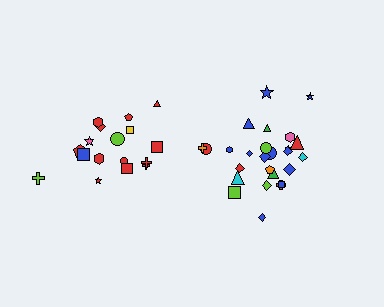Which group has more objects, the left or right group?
The right group.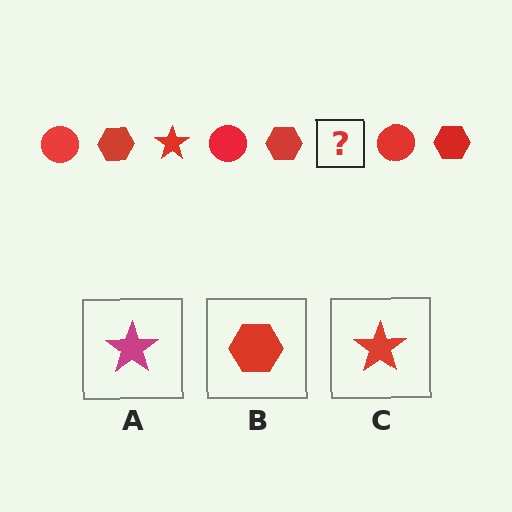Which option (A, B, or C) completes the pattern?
C.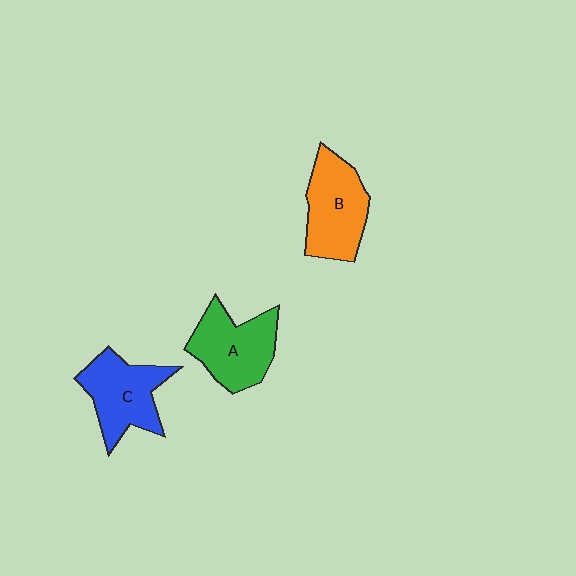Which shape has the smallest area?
Shape C (blue).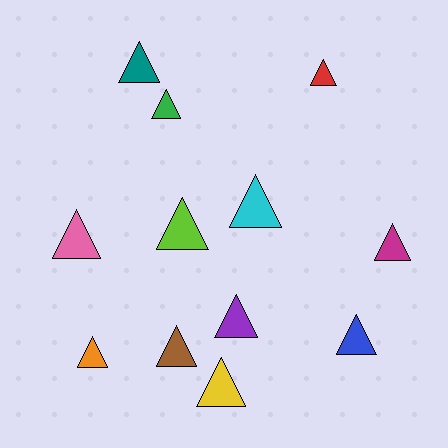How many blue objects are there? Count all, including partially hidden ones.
There is 1 blue object.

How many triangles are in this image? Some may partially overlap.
There are 12 triangles.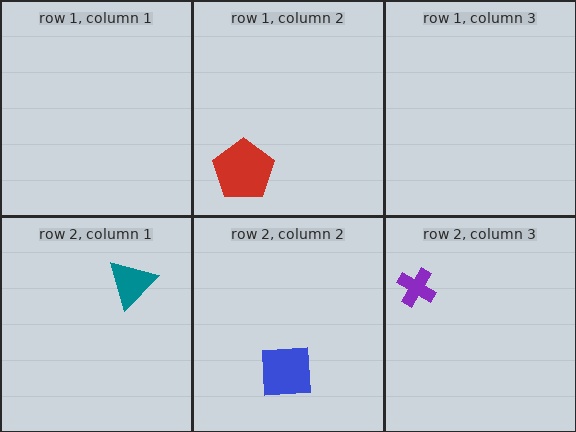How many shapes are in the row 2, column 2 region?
1.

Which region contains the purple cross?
The row 2, column 3 region.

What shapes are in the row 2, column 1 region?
The teal triangle.